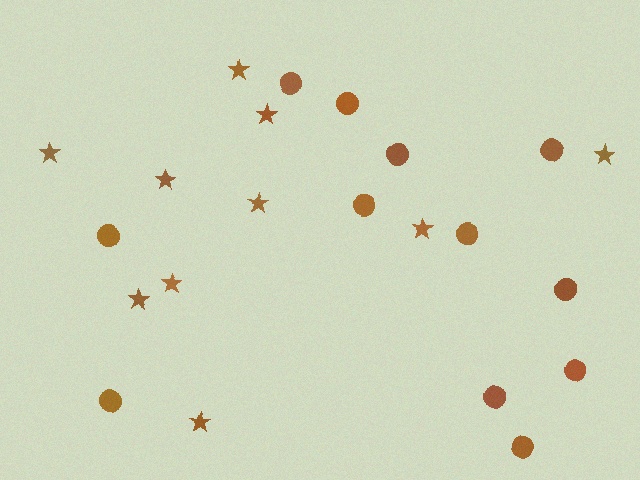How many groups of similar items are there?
There are 2 groups: one group of circles (12) and one group of stars (10).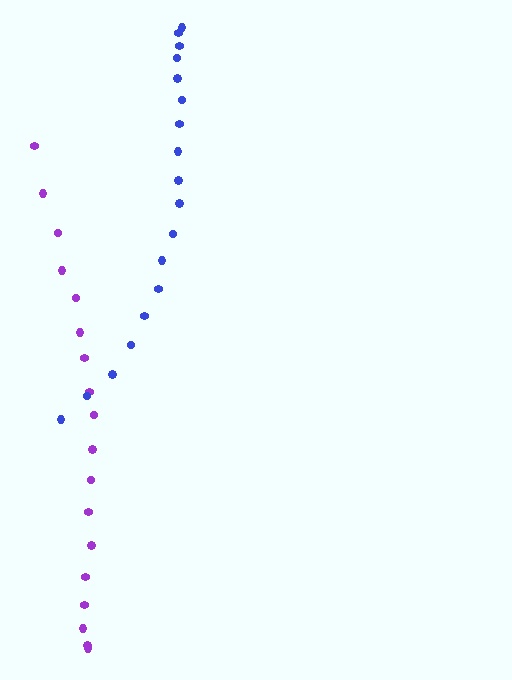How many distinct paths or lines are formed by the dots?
There are 2 distinct paths.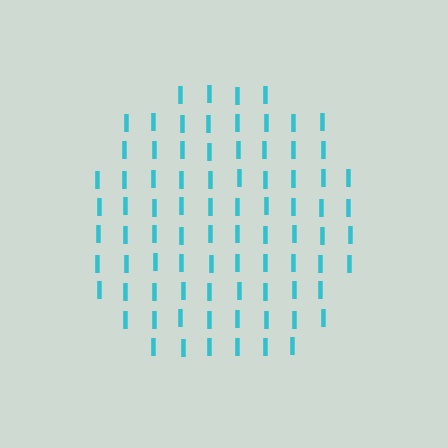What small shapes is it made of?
It is made of small letter I's.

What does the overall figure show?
The overall figure shows a circle.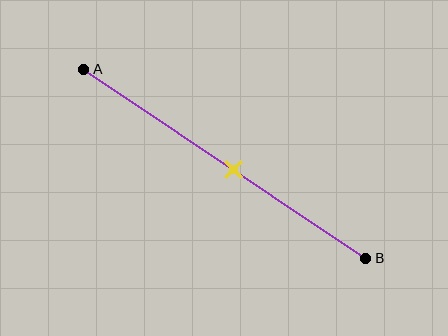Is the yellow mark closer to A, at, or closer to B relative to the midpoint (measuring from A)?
The yellow mark is closer to point B than the midpoint of segment AB.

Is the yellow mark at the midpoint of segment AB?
No, the mark is at about 55% from A, not at the 50% midpoint.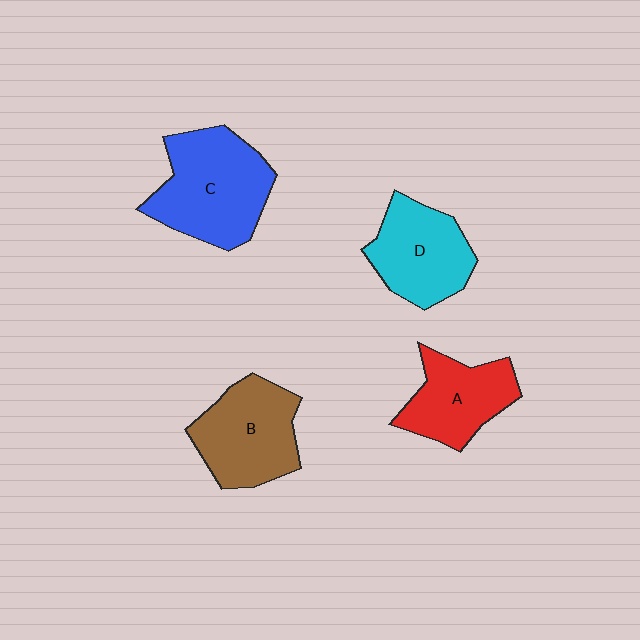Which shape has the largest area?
Shape C (blue).